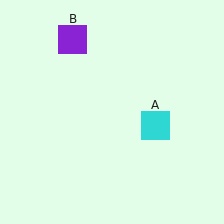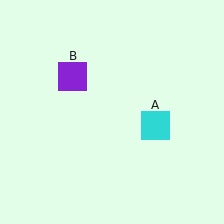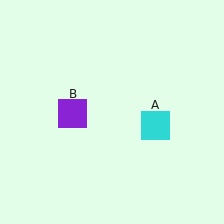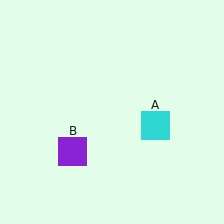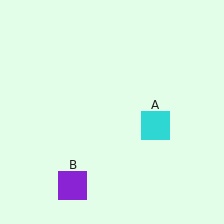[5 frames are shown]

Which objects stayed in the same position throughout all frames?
Cyan square (object A) remained stationary.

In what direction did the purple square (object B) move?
The purple square (object B) moved down.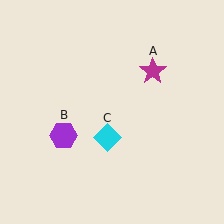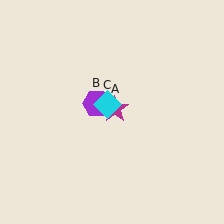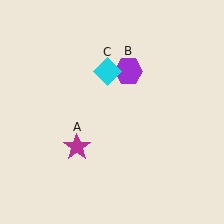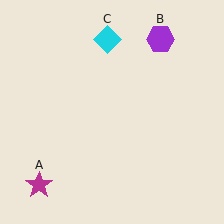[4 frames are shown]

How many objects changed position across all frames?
3 objects changed position: magenta star (object A), purple hexagon (object B), cyan diamond (object C).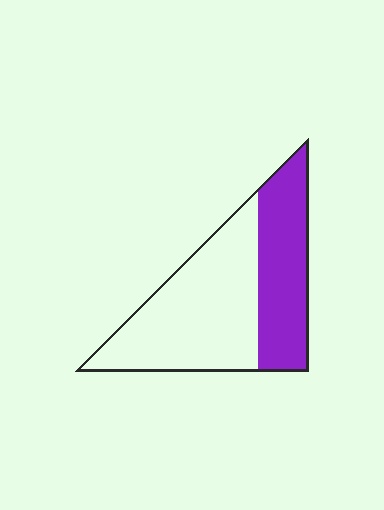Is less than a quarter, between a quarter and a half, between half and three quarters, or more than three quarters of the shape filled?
Between a quarter and a half.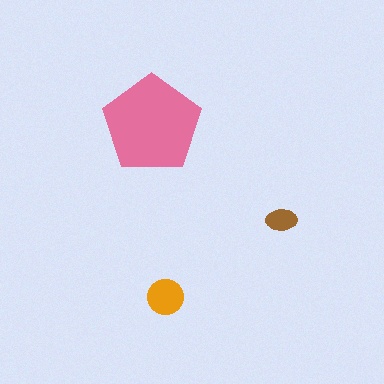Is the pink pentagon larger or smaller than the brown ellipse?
Larger.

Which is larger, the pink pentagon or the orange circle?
The pink pentagon.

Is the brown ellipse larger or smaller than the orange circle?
Smaller.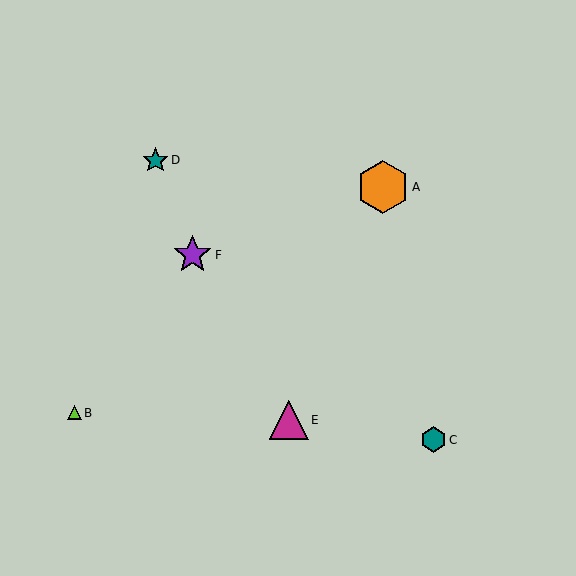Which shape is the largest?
The orange hexagon (labeled A) is the largest.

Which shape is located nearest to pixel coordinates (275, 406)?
The magenta triangle (labeled E) at (289, 420) is nearest to that location.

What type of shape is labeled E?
Shape E is a magenta triangle.